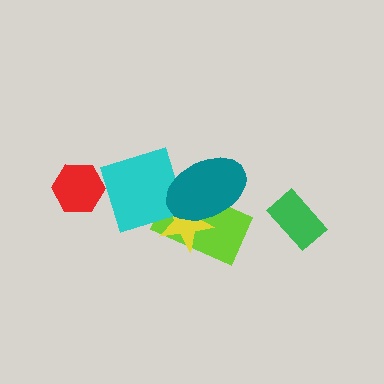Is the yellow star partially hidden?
Yes, it is partially covered by another shape.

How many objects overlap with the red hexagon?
1 object overlaps with the red hexagon.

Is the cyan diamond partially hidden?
Yes, it is partially covered by another shape.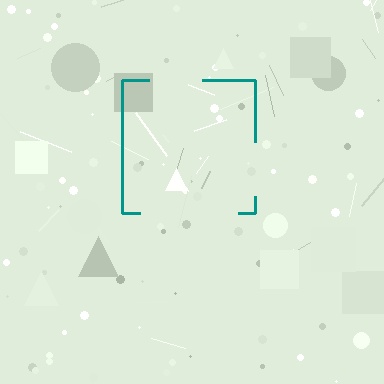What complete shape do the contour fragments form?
The contour fragments form a square.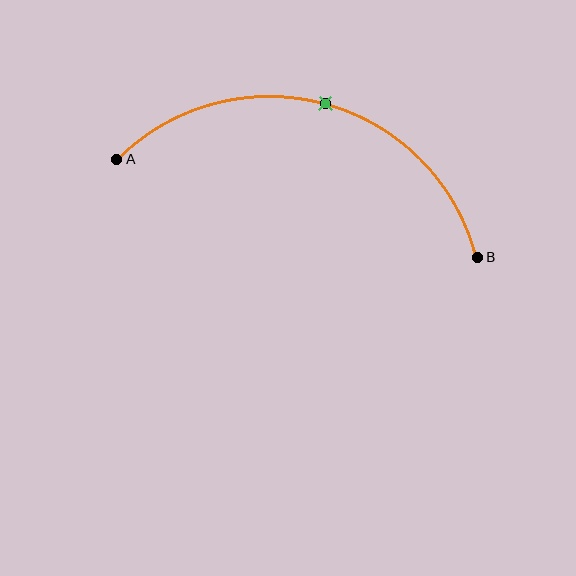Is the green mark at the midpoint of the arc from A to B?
Yes. The green mark lies on the arc at equal arc-length from both A and B — it is the arc midpoint.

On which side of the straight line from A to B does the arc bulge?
The arc bulges above the straight line connecting A and B.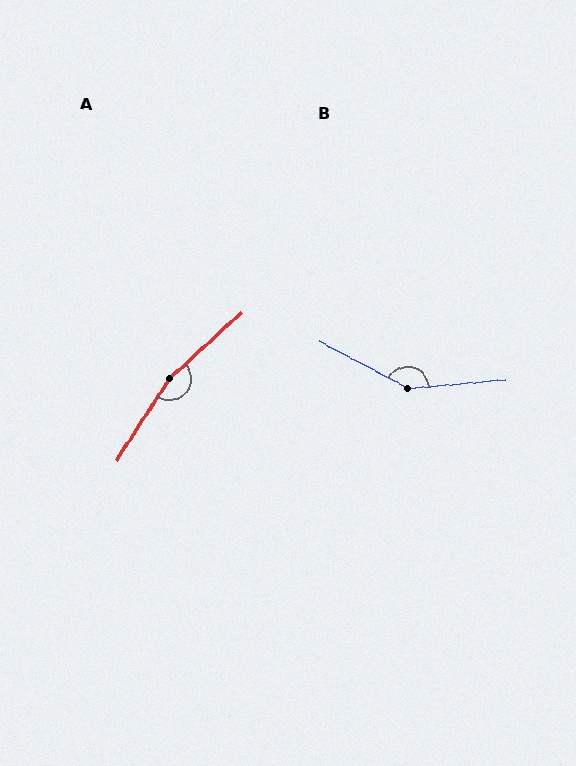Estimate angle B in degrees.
Approximately 147 degrees.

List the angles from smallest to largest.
B (147°), A (165°).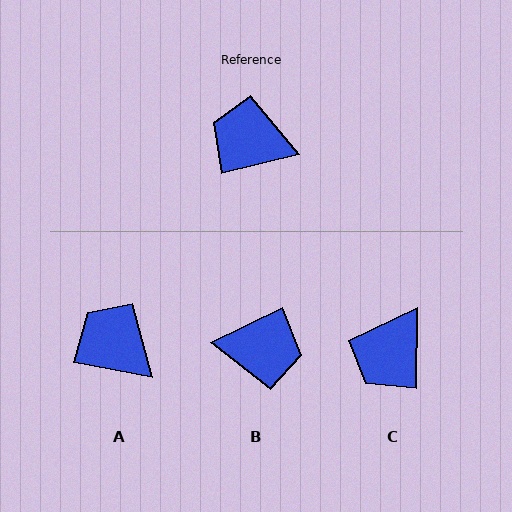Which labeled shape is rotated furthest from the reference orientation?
B, about 168 degrees away.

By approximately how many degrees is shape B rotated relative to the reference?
Approximately 168 degrees clockwise.